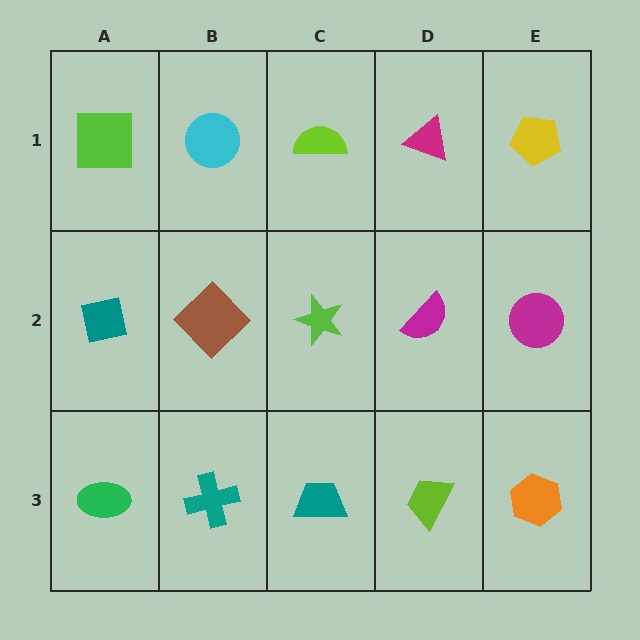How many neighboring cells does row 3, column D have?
3.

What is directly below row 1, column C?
A lime star.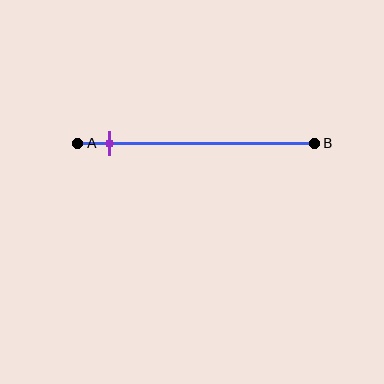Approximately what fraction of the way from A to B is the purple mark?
The purple mark is approximately 15% of the way from A to B.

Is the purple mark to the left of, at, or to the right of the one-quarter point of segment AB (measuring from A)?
The purple mark is to the left of the one-quarter point of segment AB.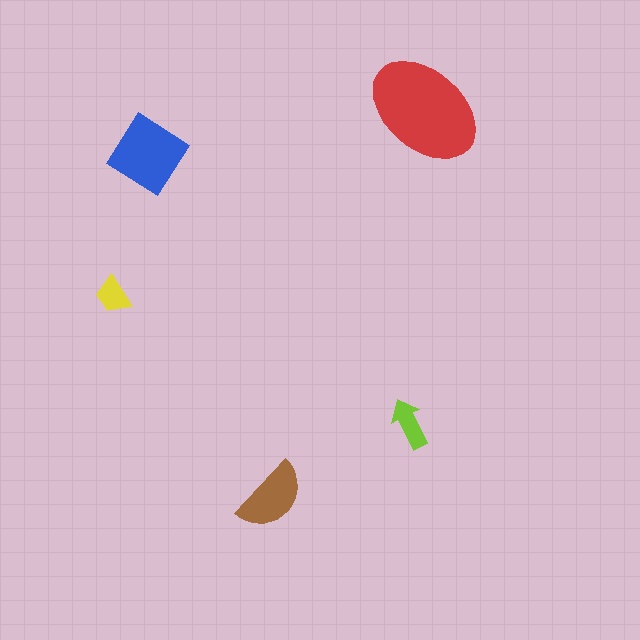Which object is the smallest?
The yellow trapezoid.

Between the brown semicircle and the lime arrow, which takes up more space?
The brown semicircle.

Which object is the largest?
The red ellipse.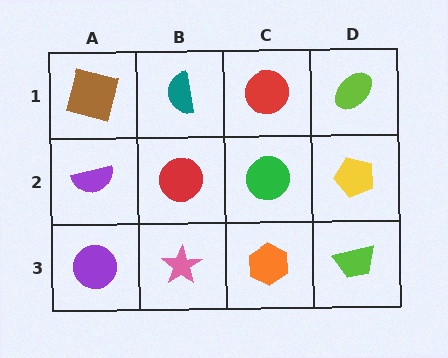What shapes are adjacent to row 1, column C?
A green circle (row 2, column C), a teal semicircle (row 1, column B), a lime ellipse (row 1, column D).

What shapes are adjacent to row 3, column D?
A yellow pentagon (row 2, column D), an orange hexagon (row 3, column C).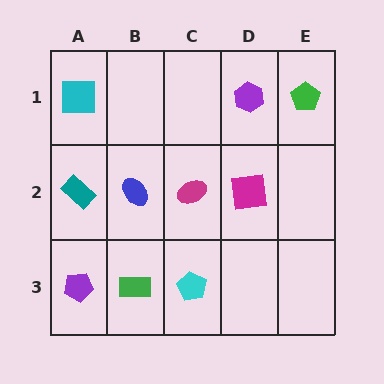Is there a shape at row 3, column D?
No, that cell is empty.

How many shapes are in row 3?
3 shapes.